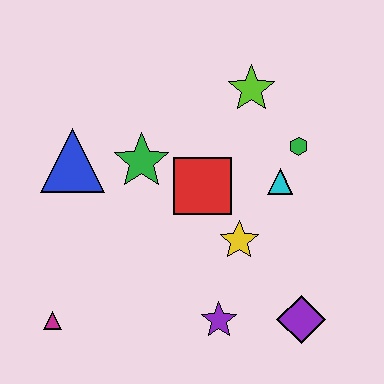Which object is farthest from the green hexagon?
The magenta triangle is farthest from the green hexagon.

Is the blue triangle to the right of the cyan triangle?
No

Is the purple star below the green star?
Yes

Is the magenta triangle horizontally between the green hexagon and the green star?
No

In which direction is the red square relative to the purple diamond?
The red square is above the purple diamond.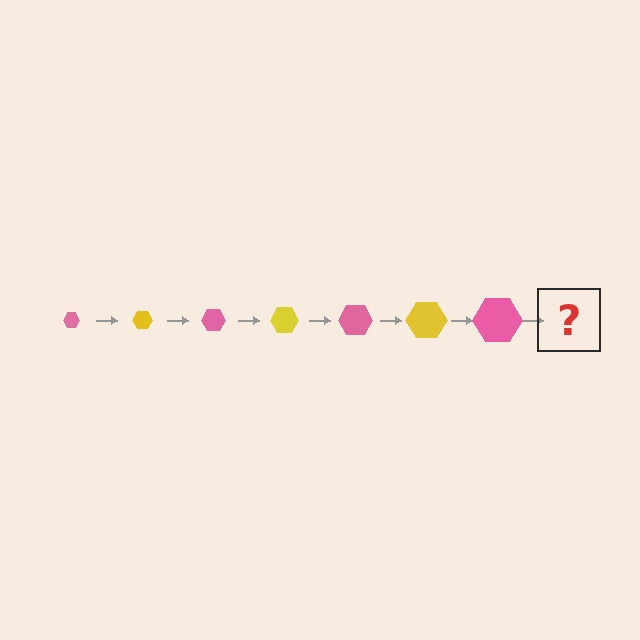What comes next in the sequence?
The next element should be a yellow hexagon, larger than the previous one.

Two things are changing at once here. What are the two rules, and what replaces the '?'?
The two rules are that the hexagon grows larger each step and the color cycles through pink and yellow. The '?' should be a yellow hexagon, larger than the previous one.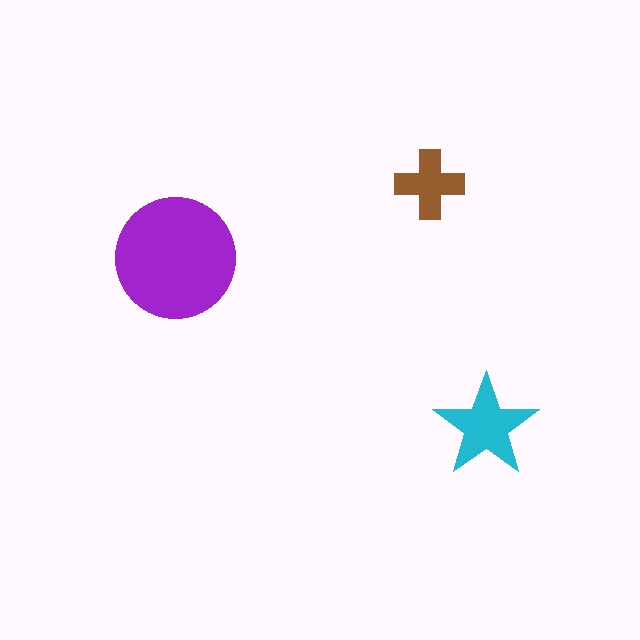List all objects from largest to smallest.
The purple circle, the cyan star, the brown cross.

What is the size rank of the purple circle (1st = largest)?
1st.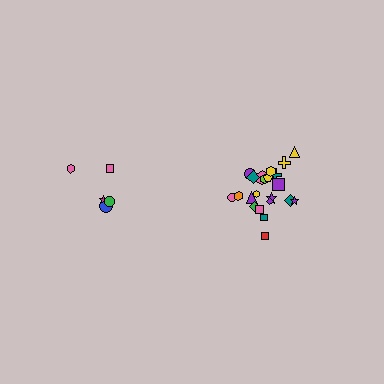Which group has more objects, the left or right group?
The right group.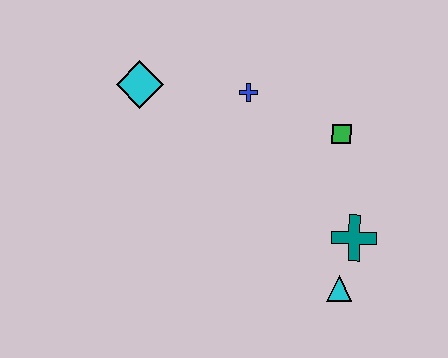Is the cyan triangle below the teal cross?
Yes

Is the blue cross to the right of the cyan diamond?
Yes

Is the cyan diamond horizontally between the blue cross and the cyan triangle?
No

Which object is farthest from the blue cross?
The cyan triangle is farthest from the blue cross.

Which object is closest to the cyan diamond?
The blue cross is closest to the cyan diamond.